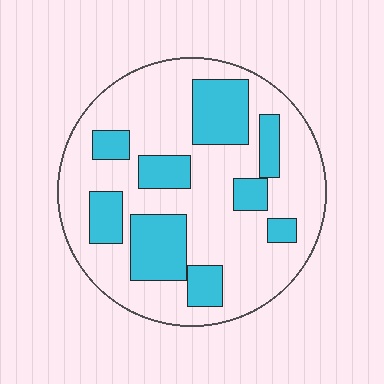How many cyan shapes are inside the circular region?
9.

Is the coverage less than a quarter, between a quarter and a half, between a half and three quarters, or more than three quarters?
Between a quarter and a half.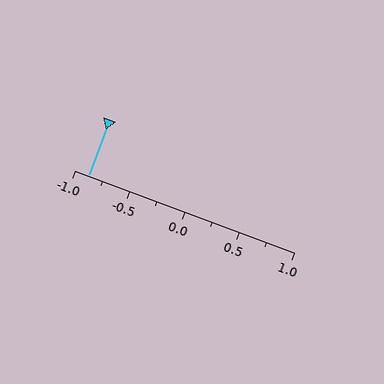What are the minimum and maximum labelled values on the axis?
The axis runs from -1.0 to 1.0.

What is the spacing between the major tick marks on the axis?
The major ticks are spaced 0.5 apart.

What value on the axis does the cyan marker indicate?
The marker indicates approximately -0.88.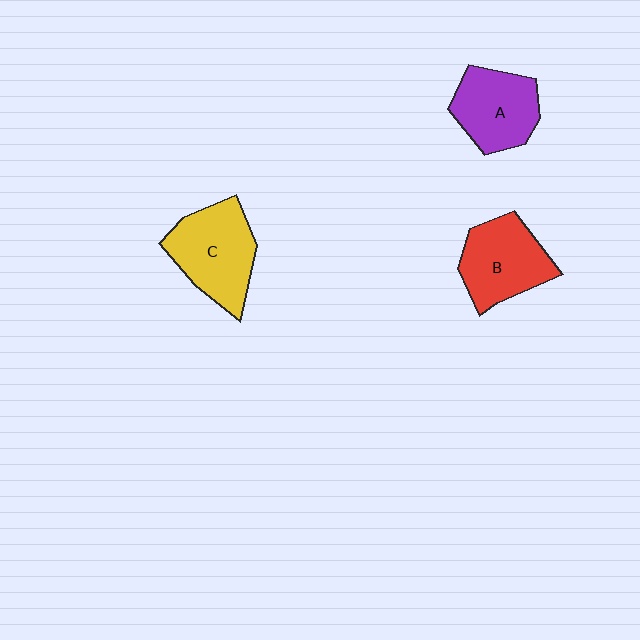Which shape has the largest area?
Shape C (yellow).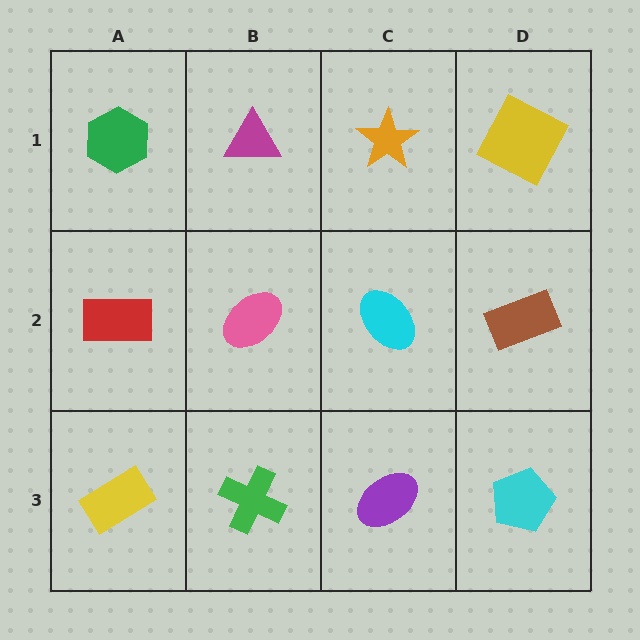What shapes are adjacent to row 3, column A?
A red rectangle (row 2, column A), a green cross (row 3, column B).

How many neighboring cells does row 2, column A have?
3.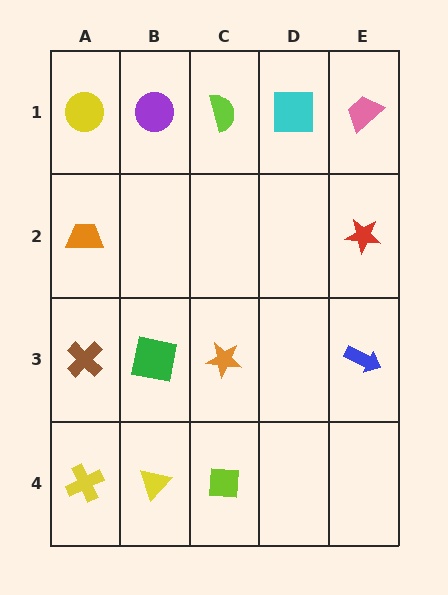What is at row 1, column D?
A cyan square.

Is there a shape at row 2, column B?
No, that cell is empty.